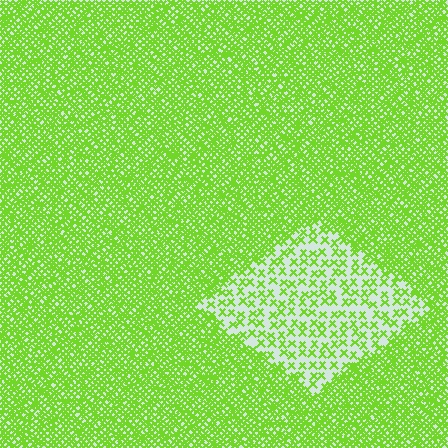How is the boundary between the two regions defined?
The boundary is defined by a change in element density (approximately 3.0x ratio). All elements are the same color, size, and shape.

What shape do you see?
I see a diamond.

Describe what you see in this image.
The image contains small lime elements arranged at two different densities. A diamond-shaped region is visible where the elements are less densely packed than the surrounding area.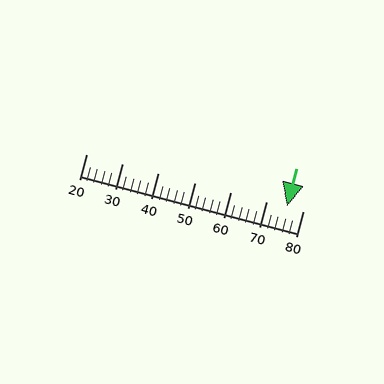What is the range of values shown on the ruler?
The ruler shows values from 20 to 80.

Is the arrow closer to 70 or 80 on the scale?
The arrow is closer to 80.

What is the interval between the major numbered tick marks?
The major tick marks are spaced 10 units apart.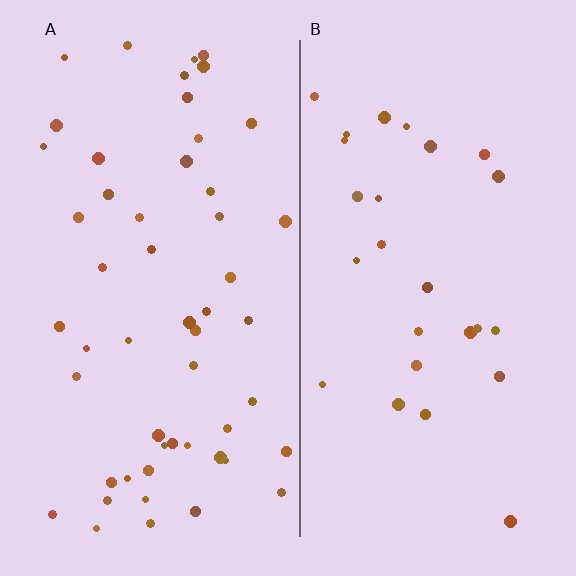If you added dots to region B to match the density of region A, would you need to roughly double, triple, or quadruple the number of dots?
Approximately double.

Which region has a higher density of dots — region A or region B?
A (the left).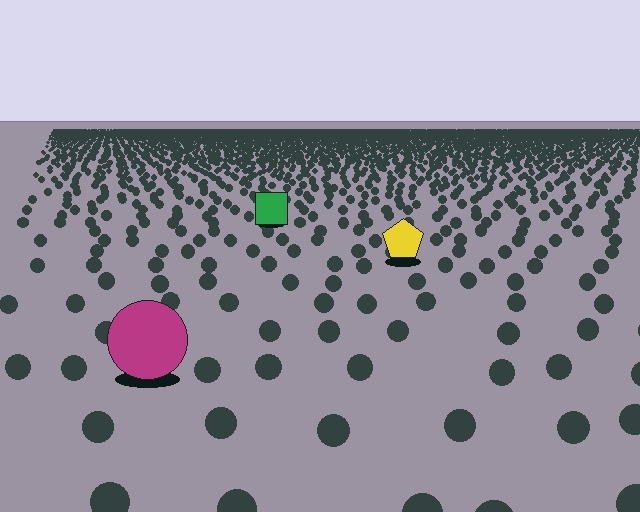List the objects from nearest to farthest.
From nearest to farthest: the magenta circle, the yellow pentagon, the green square.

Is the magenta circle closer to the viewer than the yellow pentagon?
Yes. The magenta circle is closer — you can tell from the texture gradient: the ground texture is coarser near it.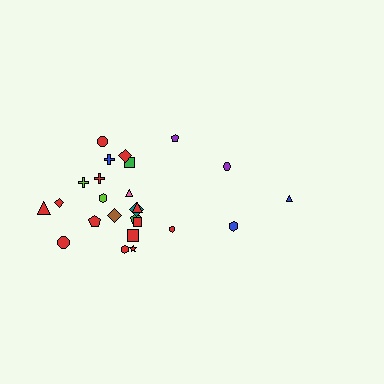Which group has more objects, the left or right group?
The left group.